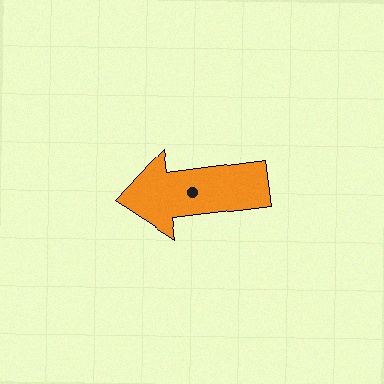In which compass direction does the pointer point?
West.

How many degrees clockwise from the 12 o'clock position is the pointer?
Approximately 263 degrees.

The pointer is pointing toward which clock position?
Roughly 9 o'clock.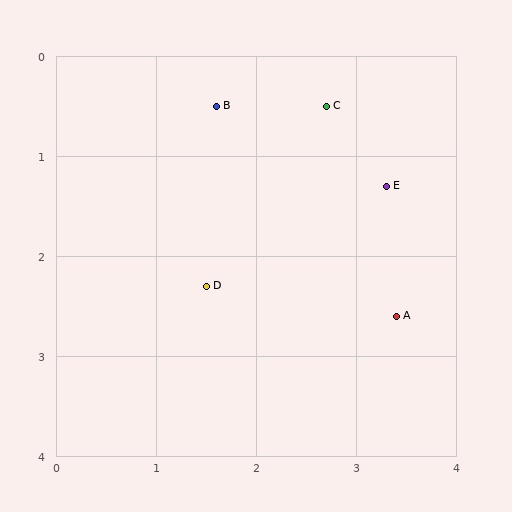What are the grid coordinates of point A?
Point A is at approximately (3.4, 2.6).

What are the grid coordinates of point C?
Point C is at approximately (2.7, 0.5).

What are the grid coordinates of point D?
Point D is at approximately (1.5, 2.3).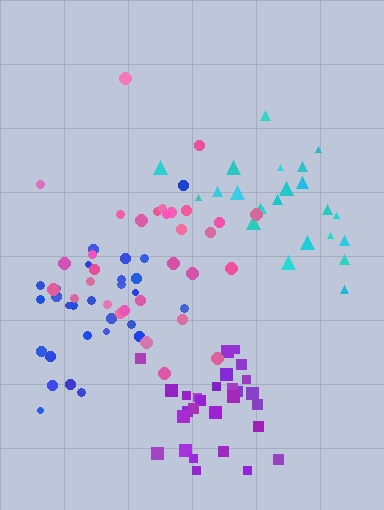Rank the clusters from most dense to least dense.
purple, cyan, pink, blue.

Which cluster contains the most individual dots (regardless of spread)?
Pink (31).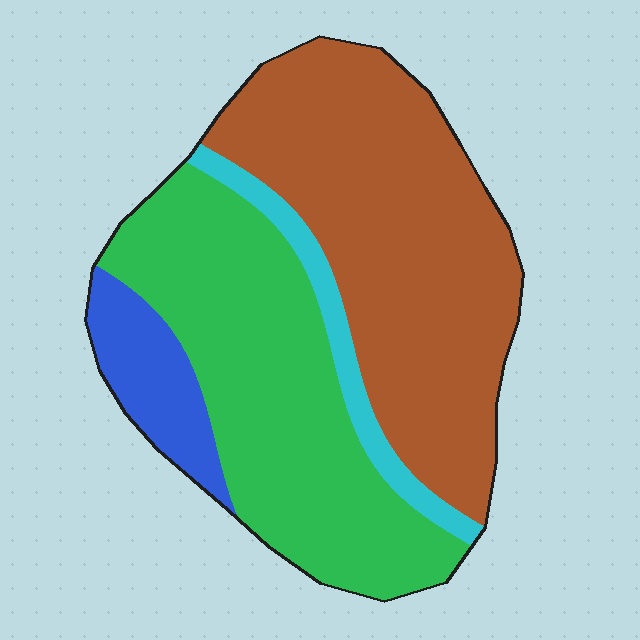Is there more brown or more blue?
Brown.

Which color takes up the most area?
Brown, at roughly 45%.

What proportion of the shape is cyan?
Cyan covers 7% of the shape.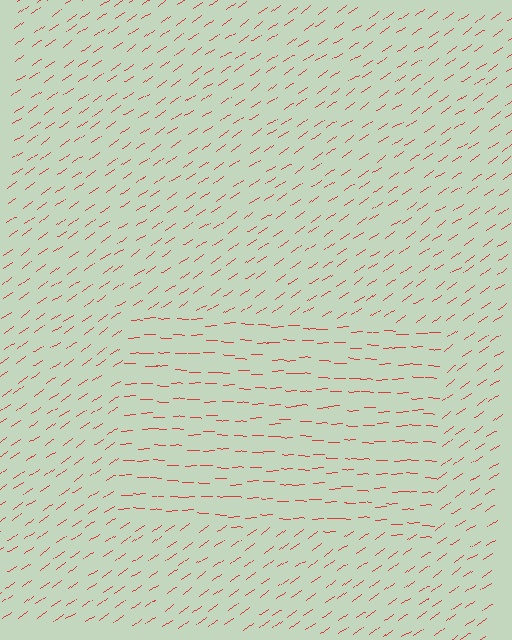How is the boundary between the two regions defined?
The boundary is defined purely by a change in line orientation (approximately 34 degrees difference). All lines are the same color and thickness.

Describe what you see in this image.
The image is filled with small red line segments. A rectangle region in the image has lines oriented differently from the surrounding lines, creating a visible texture boundary.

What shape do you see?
I see a rectangle.